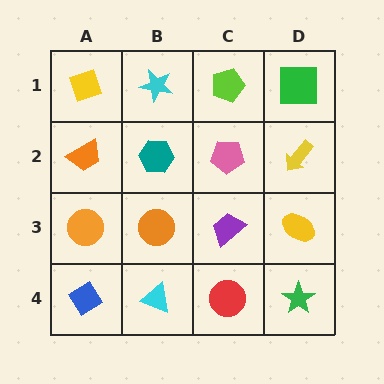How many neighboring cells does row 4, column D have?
2.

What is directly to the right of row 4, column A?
A cyan triangle.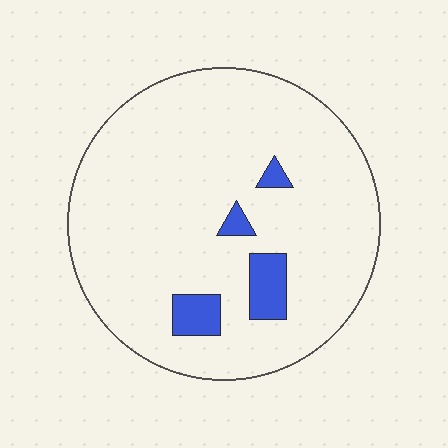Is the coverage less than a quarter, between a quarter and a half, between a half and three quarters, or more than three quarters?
Less than a quarter.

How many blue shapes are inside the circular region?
4.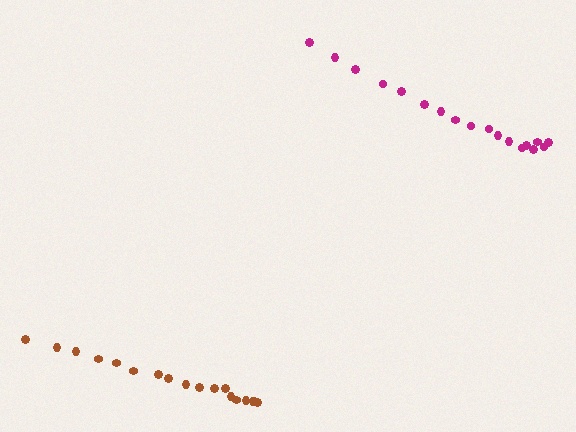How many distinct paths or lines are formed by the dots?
There are 2 distinct paths.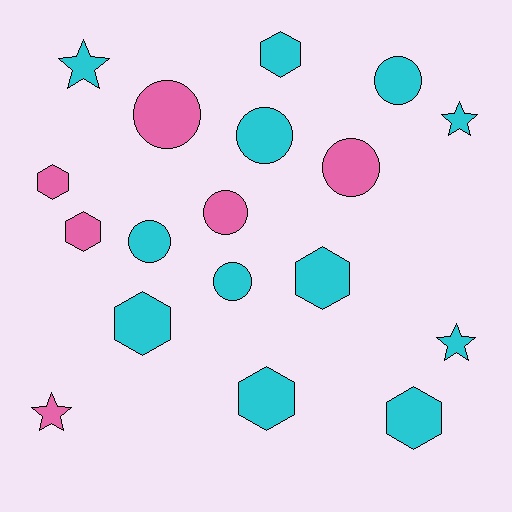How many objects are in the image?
There are 18 objects.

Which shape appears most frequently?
Circle, with 7 objects.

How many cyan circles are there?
There are 4 cyan circles.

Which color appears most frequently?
Cyan, with 12 objects.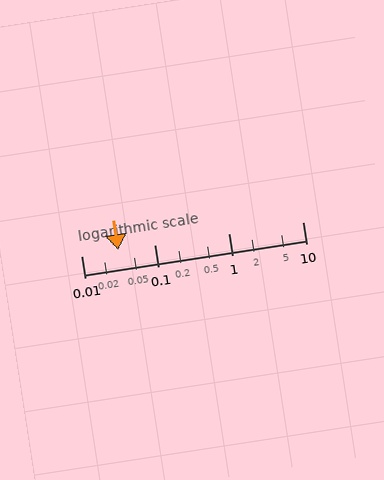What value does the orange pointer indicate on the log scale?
The pointer indicates approximately 0.032.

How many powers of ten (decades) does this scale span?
The scale spans 3 decades, from 0.01 to 10.